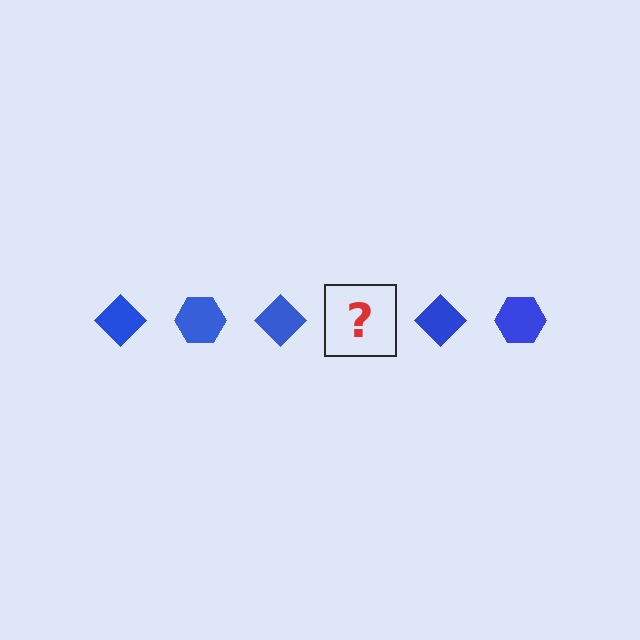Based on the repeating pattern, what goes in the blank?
The blank should be a blue hexagon.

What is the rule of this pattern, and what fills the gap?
The rule is that the pattern cycles through diamond, hexagon shapes in blue. The gap should be filled with a blue hexagon.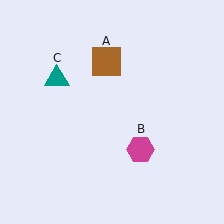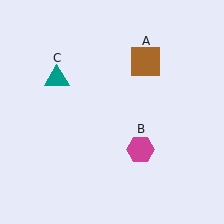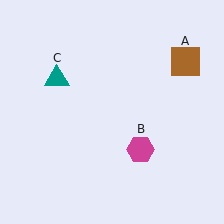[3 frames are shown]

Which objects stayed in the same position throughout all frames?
Magenta hexagon (object B) and teal triangle (object C) remained stationary.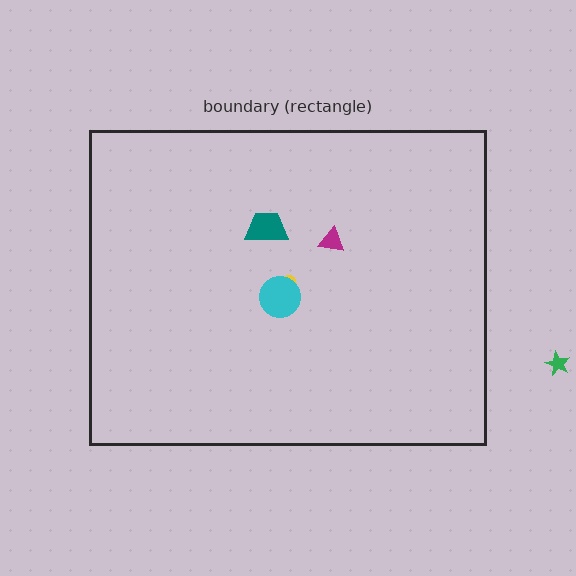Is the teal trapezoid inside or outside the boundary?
Inside.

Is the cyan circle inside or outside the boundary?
Inside.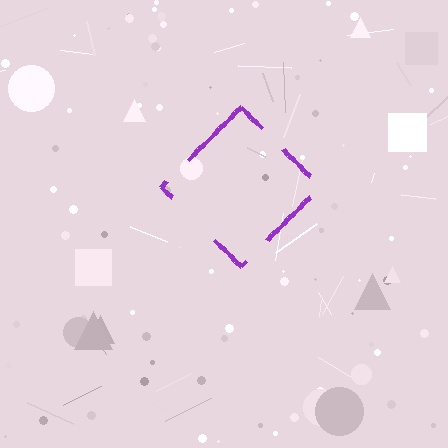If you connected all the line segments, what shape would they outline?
They would outline a diamond.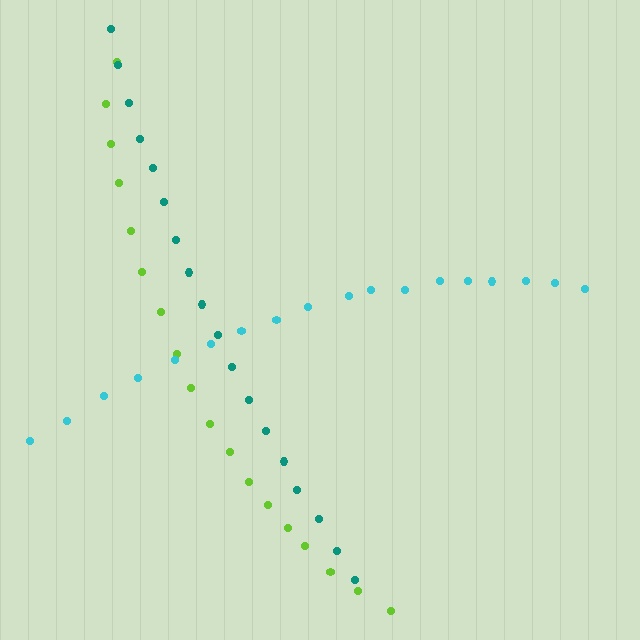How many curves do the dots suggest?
There are 3 distinct paths.